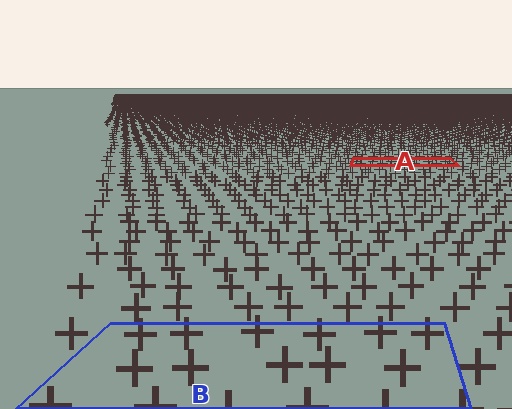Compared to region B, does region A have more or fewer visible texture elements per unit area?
Region A has more texture elements per unit area — they are packed more densely because it is farther away.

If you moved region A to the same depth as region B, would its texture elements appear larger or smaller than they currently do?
They would appear larger. At a closer depth, the same texture elements are projected at a bigger on-screen size.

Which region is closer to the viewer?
Region B is closer. The texture elements there are larger and more spread out.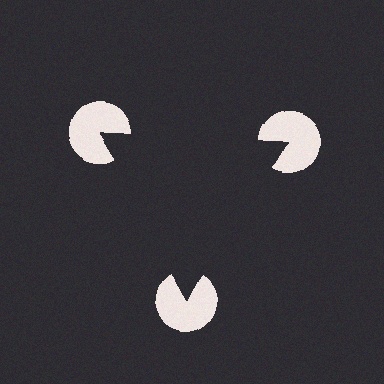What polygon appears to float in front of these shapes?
An illusory triangle — its edges are inferred from the aligned wedge cuts in the pac-man discs, not physically drawn.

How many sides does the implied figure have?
3 sides.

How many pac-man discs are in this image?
There are 3 — one at each vertex of the illusory triangle.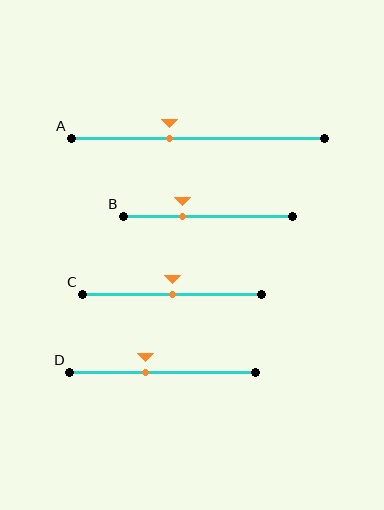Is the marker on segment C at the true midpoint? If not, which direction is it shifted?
Yes, the marker on segment C is at the true midpoint.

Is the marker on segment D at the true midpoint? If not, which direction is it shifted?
No, the marker on segment D is shifted to the left by about 9% of the segment length.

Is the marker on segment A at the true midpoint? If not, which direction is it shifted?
No, the marker on segment A is shifted to the left by about 11% of the segment length.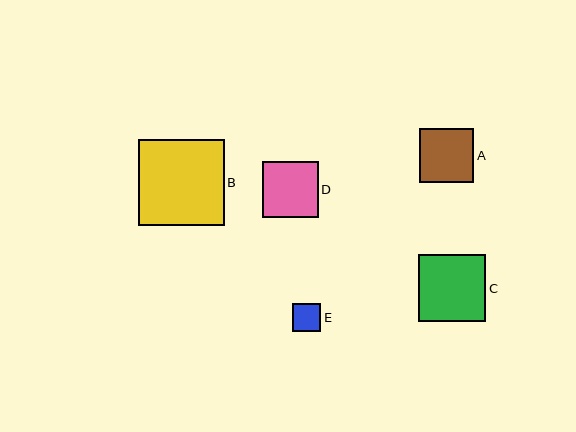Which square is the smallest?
Square E is the smallest with a size of approximately 28 pixels.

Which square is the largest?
Square B is the largest with a size of approximately 85 pixels.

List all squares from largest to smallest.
From largest to smallest: B, C, D, A, E.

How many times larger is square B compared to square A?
Square B is approximately 1.6 times the size of square A.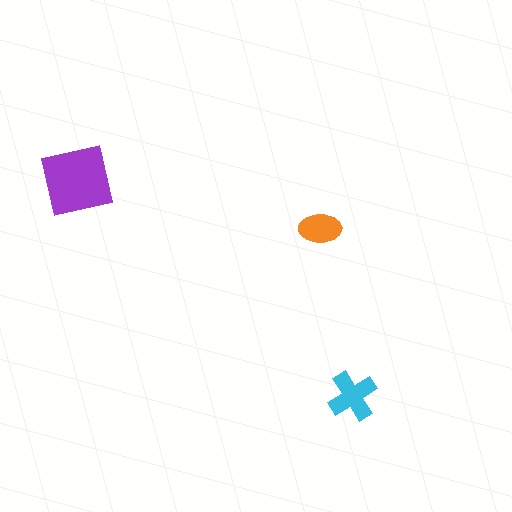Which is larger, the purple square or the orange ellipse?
The purple square.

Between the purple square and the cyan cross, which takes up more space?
The purple square.